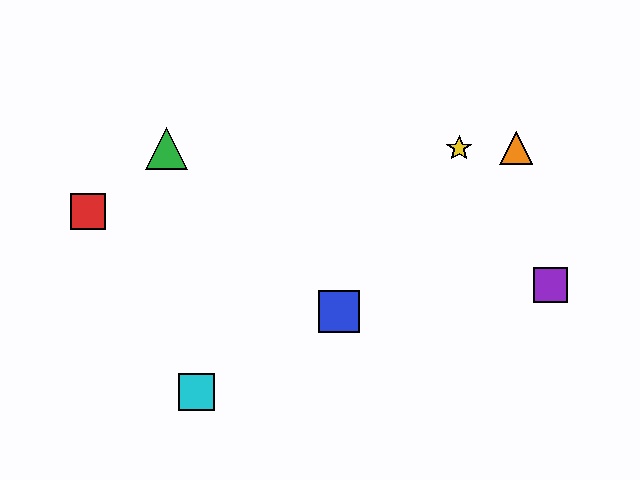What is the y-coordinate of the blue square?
The blue square is at y≈312.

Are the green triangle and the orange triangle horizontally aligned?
Yes, both are at y≈148.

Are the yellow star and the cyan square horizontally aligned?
No, the yellow star is at y≈148 and the cyan square is at y≈392.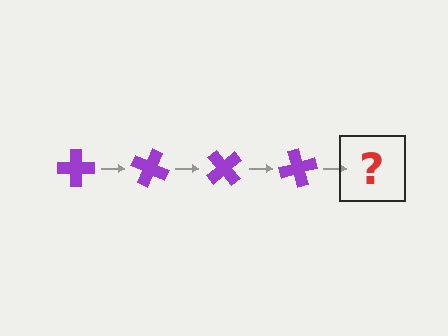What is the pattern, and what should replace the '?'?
The pattern is that the cross rotates 25 degrees each step. The '?' should be a purple cross rotated 100 degrees.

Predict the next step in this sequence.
The next step is a purple cross rotated 100 degrees.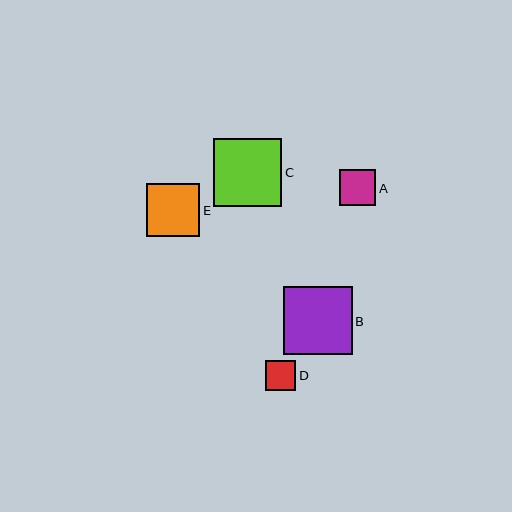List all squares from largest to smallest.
From largest to smallest: C, B, E, A, D.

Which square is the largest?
Square C is the largest with a size of approximately 69 pixels.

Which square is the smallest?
Square D is the smallest with a size of approximately 30 pixels.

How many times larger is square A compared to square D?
Square A is approximately 1.2 times the size of square D.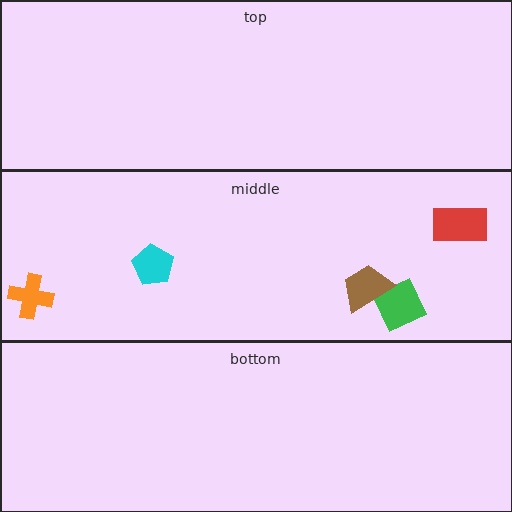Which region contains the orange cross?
The middle region.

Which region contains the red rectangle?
The middle region.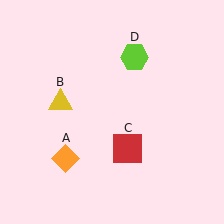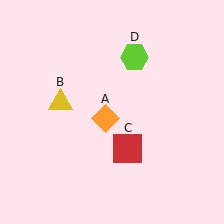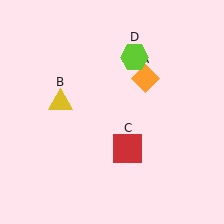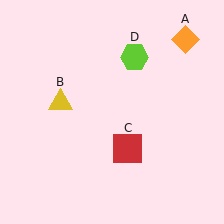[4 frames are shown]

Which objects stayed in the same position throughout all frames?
Yellow triangle (object B) and red square (object C) and lime hexagon (object D) remained stationary.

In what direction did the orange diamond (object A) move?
The orange diamond (object A) moved up and to the right.